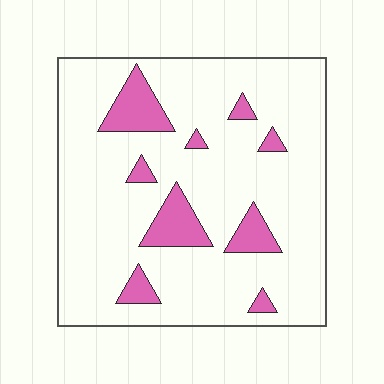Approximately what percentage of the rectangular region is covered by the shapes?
Approximately 15%.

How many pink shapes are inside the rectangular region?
9.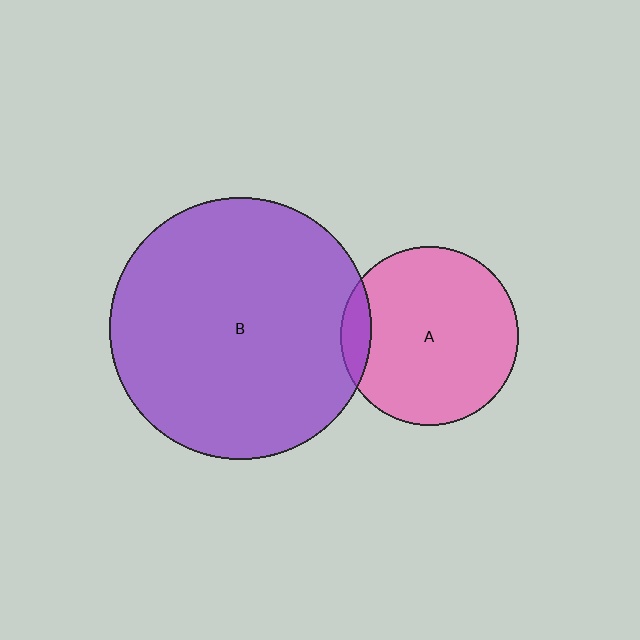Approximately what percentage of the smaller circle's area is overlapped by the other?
Approximately 10%.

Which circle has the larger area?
Circle B (purple).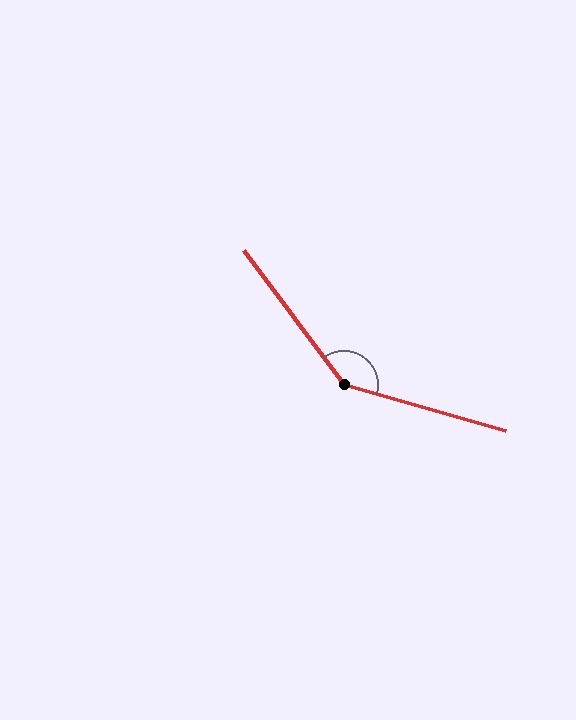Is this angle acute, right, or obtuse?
It is obtuse.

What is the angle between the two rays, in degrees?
Approximately 142 degrees.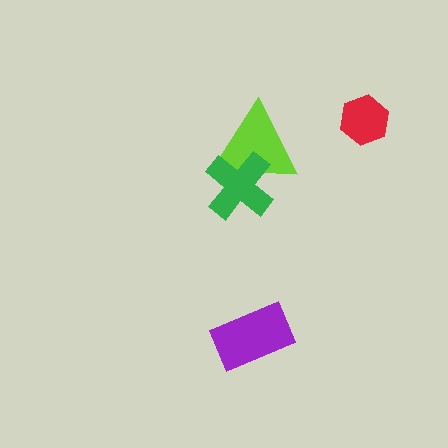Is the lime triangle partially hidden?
Yes, it is partially covered by another shape.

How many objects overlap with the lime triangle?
1 object overlaps with the lime triangle.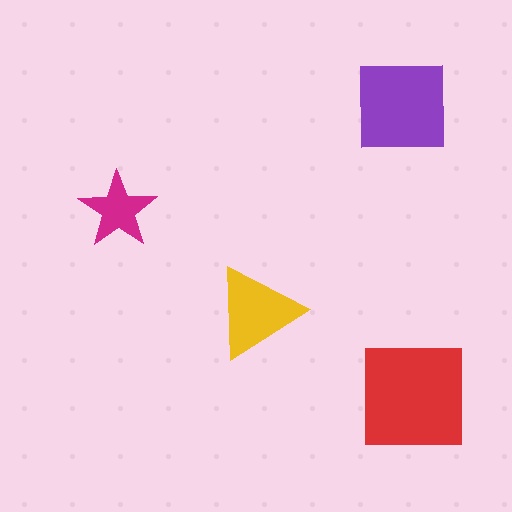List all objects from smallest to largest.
The magenta star, the yellow triangle, the purple square, the red square.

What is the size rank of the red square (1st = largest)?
1st.